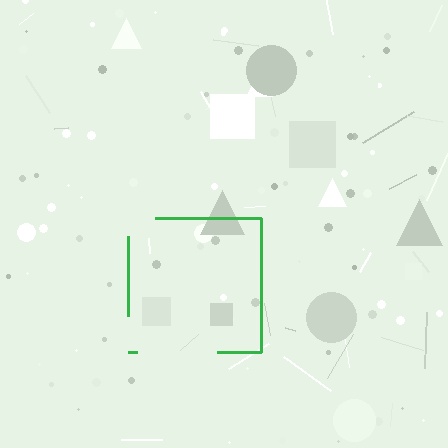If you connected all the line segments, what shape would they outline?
They would outline a square.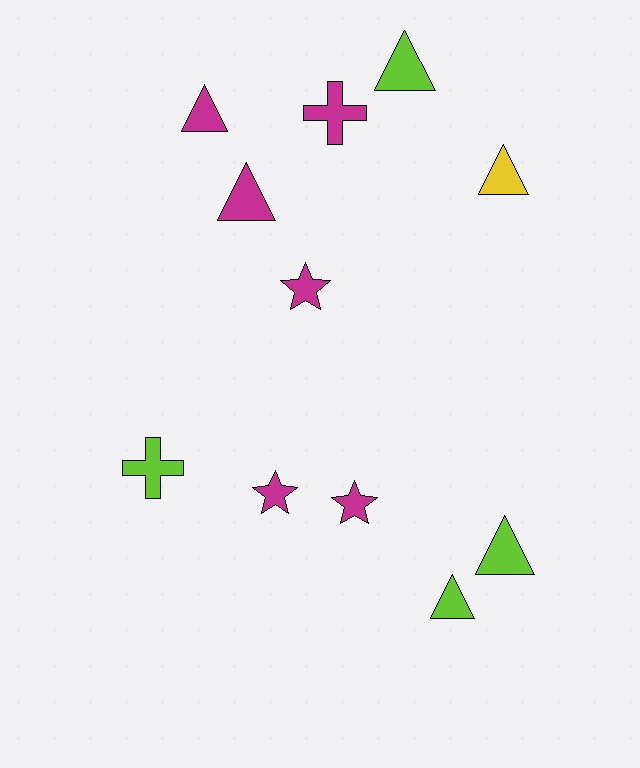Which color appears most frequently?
Magenta, with 6 objects.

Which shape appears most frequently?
Triangle, with 6 objects.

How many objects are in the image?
There are 11 objects.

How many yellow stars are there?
There are no yellow stars.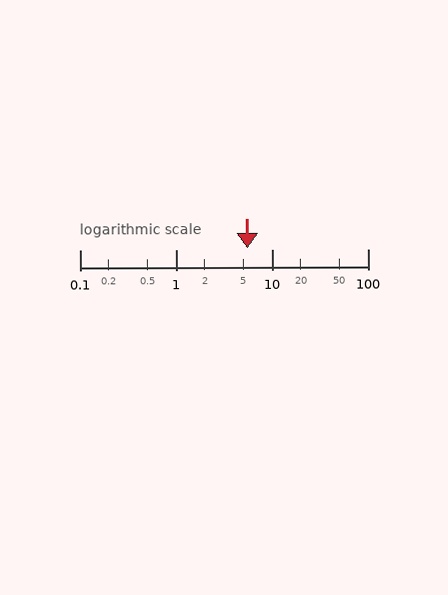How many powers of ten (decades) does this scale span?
The scale spans 3 decades, from 0.1 to 100.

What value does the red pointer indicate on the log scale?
The pointer indicates approximately 5.6.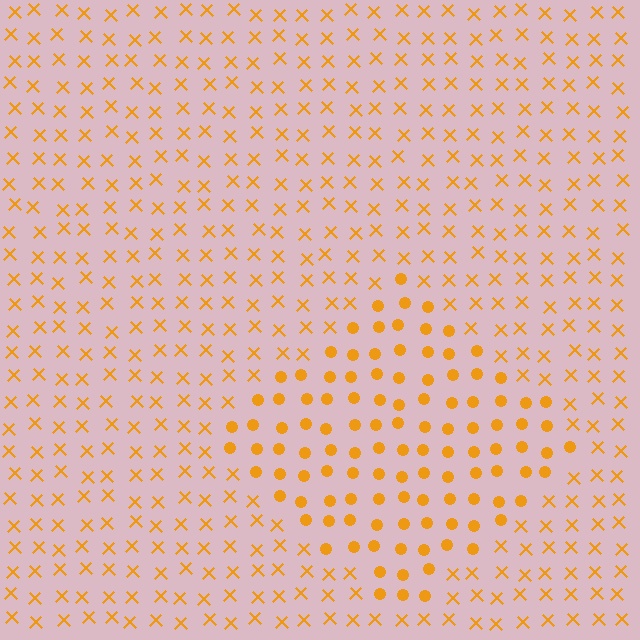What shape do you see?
I see a diamond.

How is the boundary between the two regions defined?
The boundary is defined by a change in element shape: circles inside vs. X marks outside. All elements share the same color and spacing.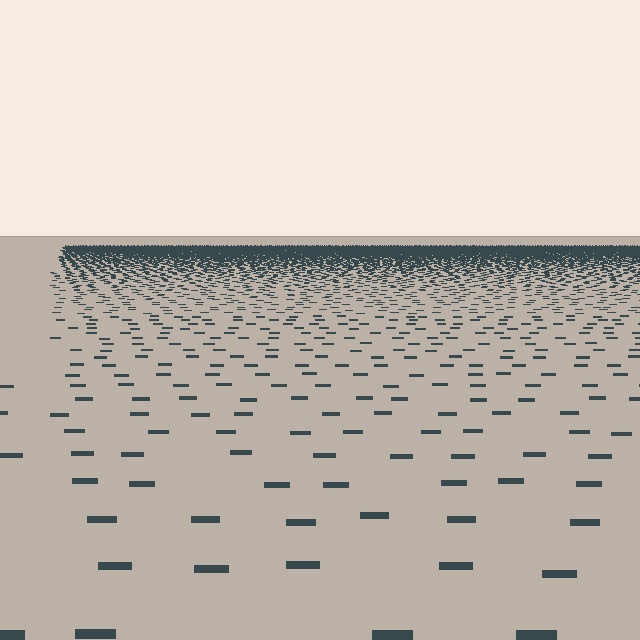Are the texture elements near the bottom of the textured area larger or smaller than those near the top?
Larger. Near the bottom, elements are closer to the viewer and appear at a bigger on-screen size.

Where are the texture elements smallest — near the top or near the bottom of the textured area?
Near the top.